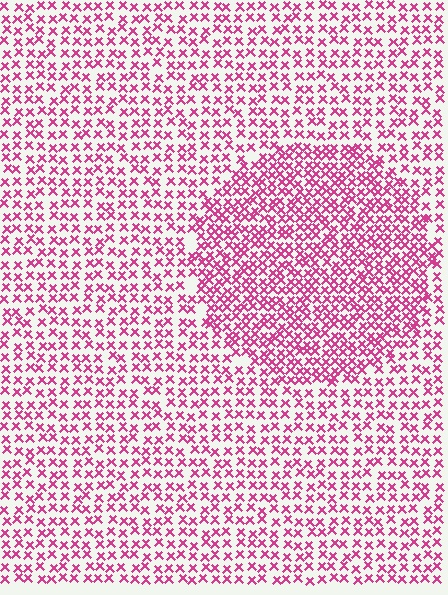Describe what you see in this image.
The image contains small magenta elements arranged at two different densities. A circle-shaped region is visible where the elements are more densely packed than the surrounding area.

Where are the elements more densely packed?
The elements are more densely packed inside the circle boundary.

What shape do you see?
I see a circle.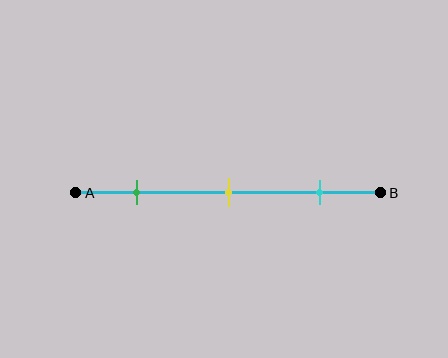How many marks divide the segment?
There are 3 marks dividing the segment.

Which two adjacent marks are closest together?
The green and yellow marks are the closest adjacent pair.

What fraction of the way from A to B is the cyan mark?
The cyan mark is approximately 80% (0.8) of the way from A to B.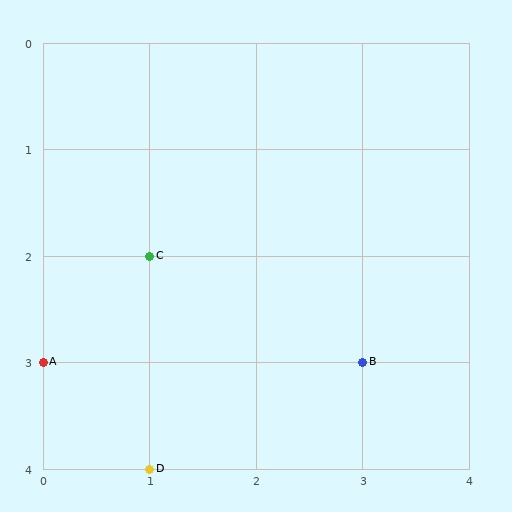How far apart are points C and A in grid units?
Points C and A are 1 column and 1 row apart (about 1.4 grid units diagonally).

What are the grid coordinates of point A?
Point A is at grid coordinates (0, 3).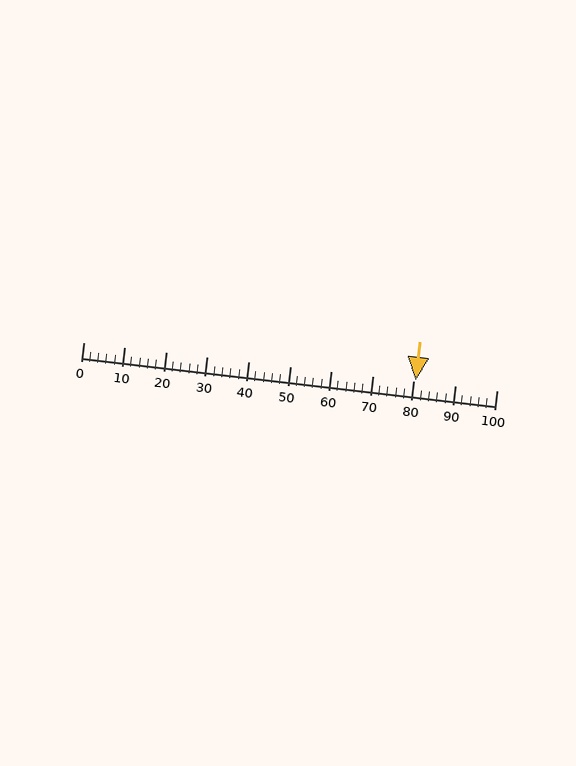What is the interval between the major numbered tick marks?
The major tick marks are spaced 10 units apart.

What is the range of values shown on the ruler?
The ruler shows values from 0 to 100.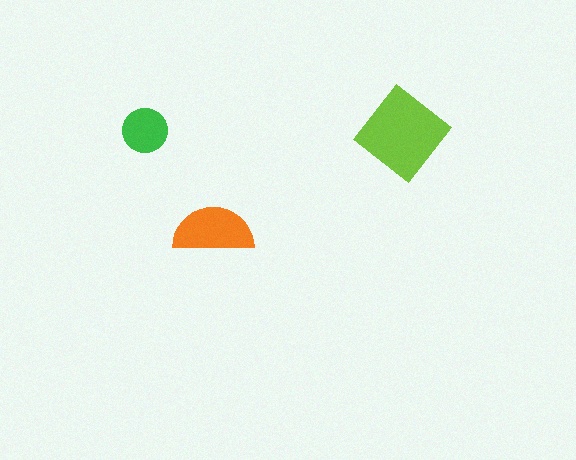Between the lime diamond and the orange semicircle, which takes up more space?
The lime diamond.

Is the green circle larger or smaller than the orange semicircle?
Smaller.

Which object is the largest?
The lime diamond.